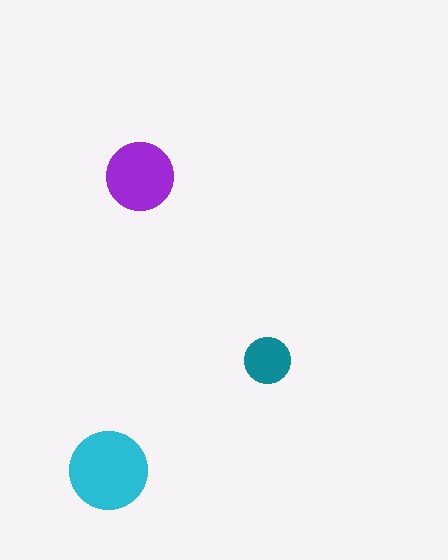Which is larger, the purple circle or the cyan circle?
The cyan one.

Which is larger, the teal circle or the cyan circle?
The cyan one.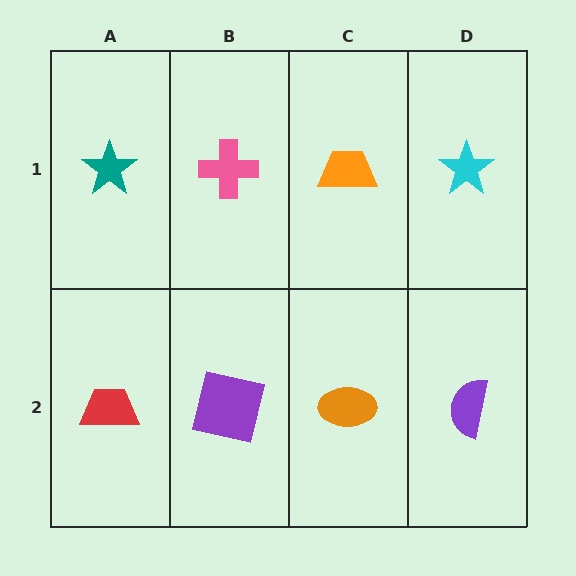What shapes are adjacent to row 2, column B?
A pink cross (row 1, column B), a red trapezoid (row 2, column A), an orange ellipse (row 2, column C).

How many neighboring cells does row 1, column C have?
3.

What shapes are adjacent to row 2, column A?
A teal star (row 1, column A), a purple square (row 2, column B).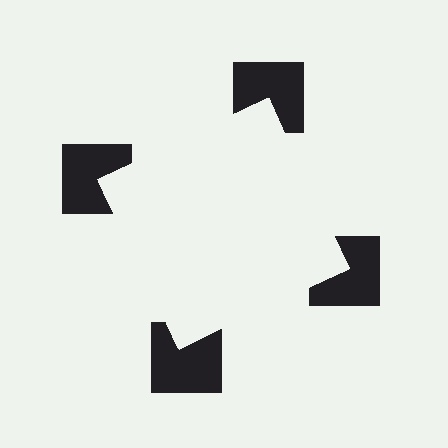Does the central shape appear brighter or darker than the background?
It typically appears slightly brighter than the background, even though no actual brightness change is drawn.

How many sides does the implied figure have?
4 sides.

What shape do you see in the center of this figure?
An illusory square — its edges are inferred from the aligned wedge cuts in the notched squares, not physically drawn.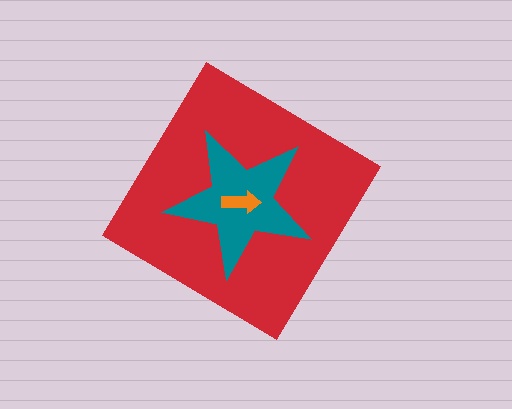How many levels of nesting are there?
3.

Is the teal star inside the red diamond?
Yes.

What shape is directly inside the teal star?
The orange arrow.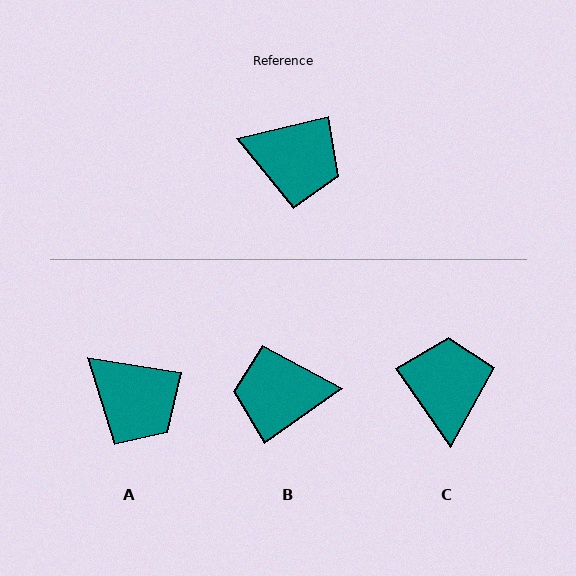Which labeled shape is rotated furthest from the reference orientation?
B, about 158 degrees away.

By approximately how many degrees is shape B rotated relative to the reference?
Approximately 158 degrees clockwise.